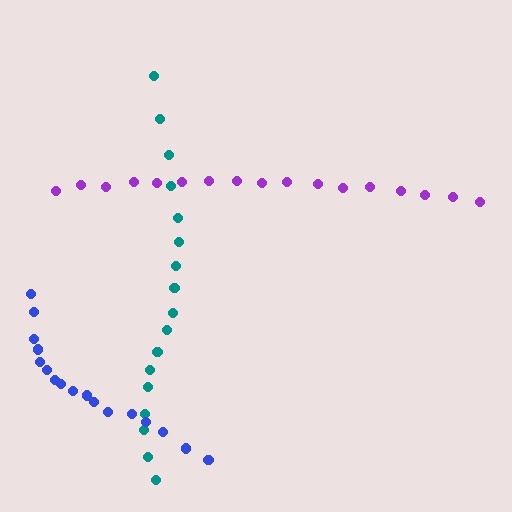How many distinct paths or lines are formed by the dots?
There are 3 distinct paths.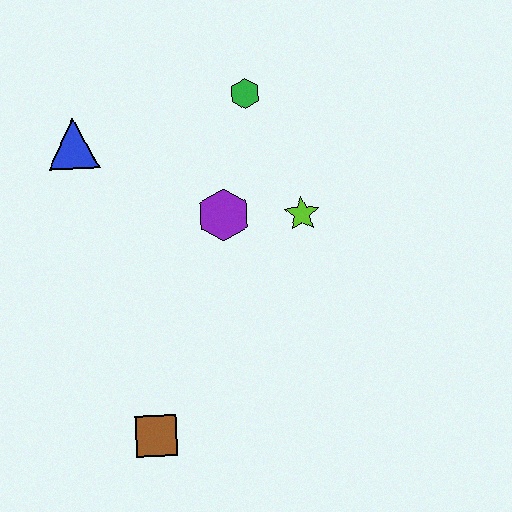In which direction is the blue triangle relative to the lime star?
The blue triangle is to the left of the lime star.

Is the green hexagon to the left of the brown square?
No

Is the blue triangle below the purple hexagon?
No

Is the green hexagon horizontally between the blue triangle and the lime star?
Yes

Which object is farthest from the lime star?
The brown square is farthest from the lime star.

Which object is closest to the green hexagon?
The purple hexagon is closest to the green hexagon.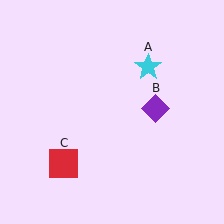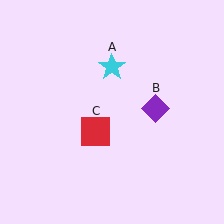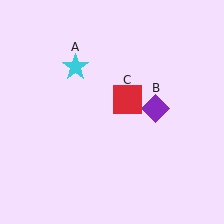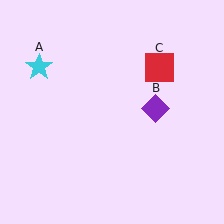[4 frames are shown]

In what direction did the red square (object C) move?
The red square (object C) moved up and to the right.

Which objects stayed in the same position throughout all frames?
Purple diamond (object B) remained stationary.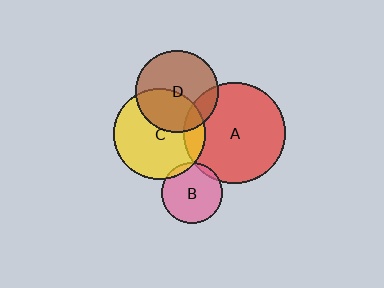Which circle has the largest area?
Circle A (red).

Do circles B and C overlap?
Yes.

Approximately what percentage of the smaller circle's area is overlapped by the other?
Approximately 10%.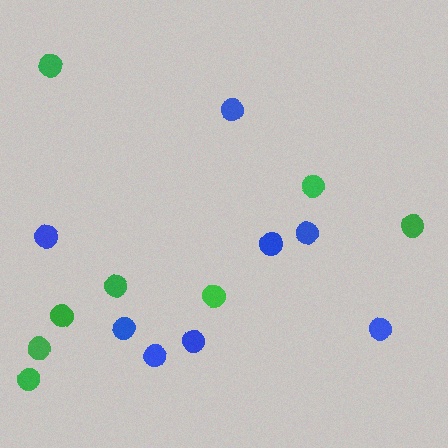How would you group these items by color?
There are 2 groups: one group of blue circles (8) and one group of green circles (8).